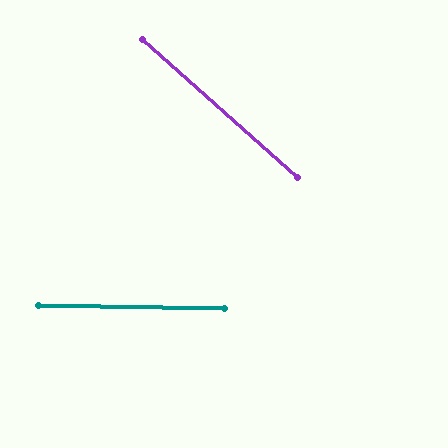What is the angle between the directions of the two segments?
Approximately 40 degrees.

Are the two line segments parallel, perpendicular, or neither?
Neither parallel nor perpendicular — they differ by about 40°.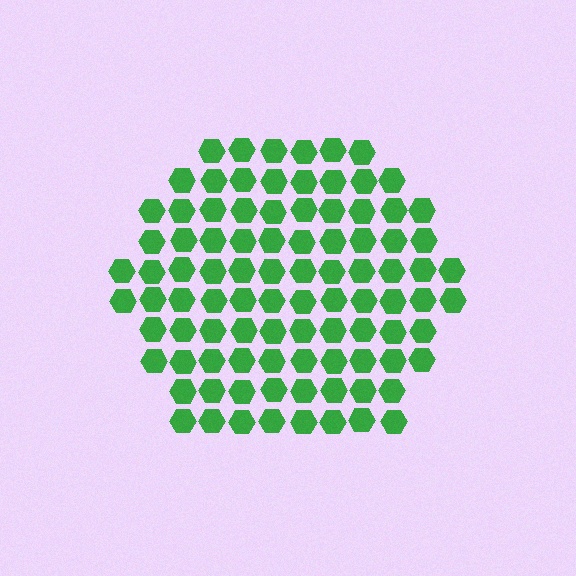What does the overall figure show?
The overall figure shows a hexagon.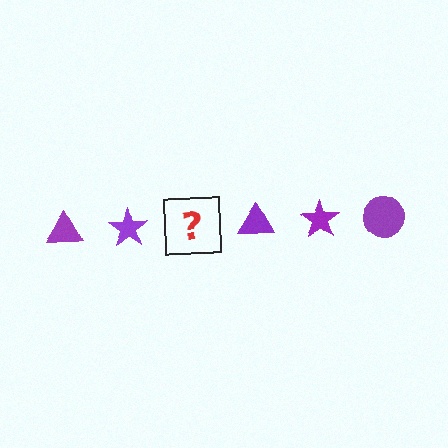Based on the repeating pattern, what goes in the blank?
The blank should be a purple circle.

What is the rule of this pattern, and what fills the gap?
The rule is that the pattern cycles through triangle, star, circle shapes in purple. The gap should be filled with a purple circle.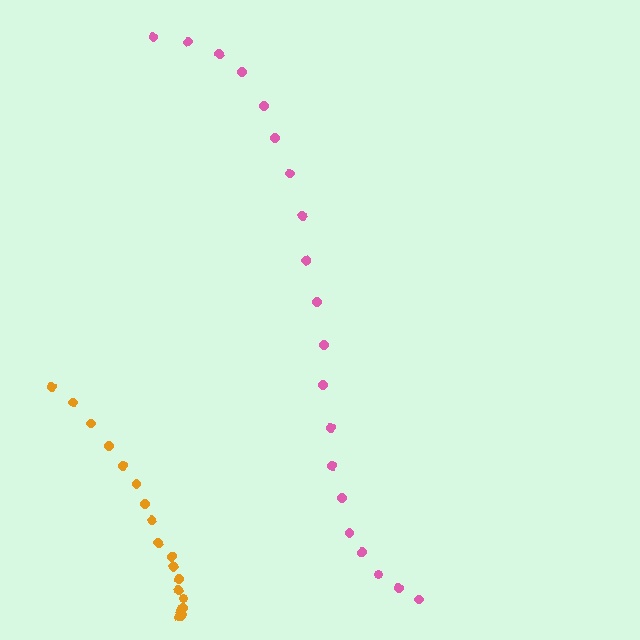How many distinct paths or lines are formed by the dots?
There are 2 distinct paths.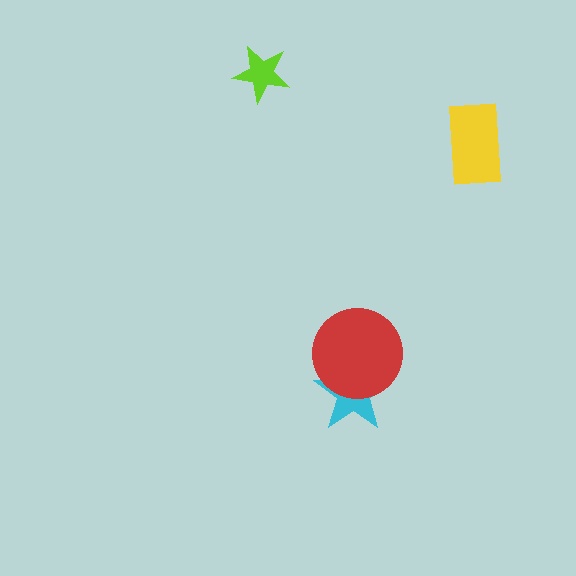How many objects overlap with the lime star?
0 objects overlap with the lime star.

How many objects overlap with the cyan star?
1 object overlaps with the cyan star.